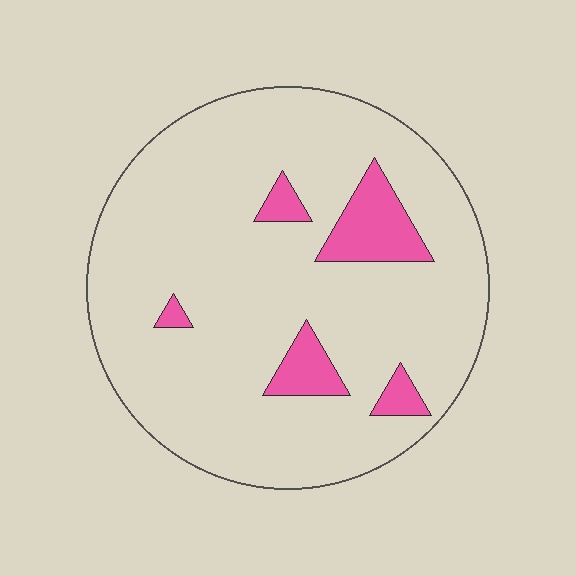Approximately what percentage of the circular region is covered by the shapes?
Approximately 10%.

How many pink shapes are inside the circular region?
5.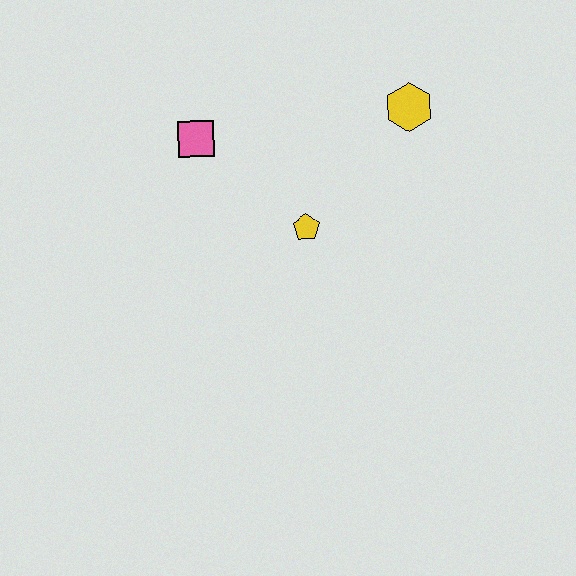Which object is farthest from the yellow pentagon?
The yellow hexagon is farthest from the yellow pentagon.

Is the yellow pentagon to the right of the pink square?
Yes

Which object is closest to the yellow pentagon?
The pink square is closest to the yellow pentagon.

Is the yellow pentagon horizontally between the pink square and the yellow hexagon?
Yes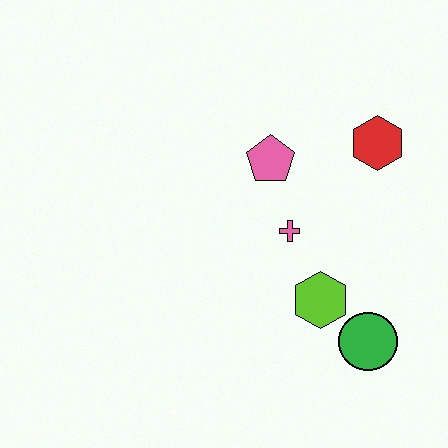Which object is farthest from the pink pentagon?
The green circle is farthest from the pink pentagon.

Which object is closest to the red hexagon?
The pink pentagon is closest to the red hexagon.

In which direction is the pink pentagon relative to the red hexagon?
The pink pentagon is to the left of the red hexagon.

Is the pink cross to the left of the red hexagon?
Yes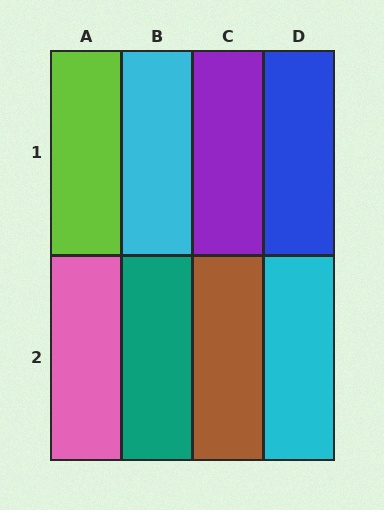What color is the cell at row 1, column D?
Blue.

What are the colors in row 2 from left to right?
Pink, teal, brown, cyan.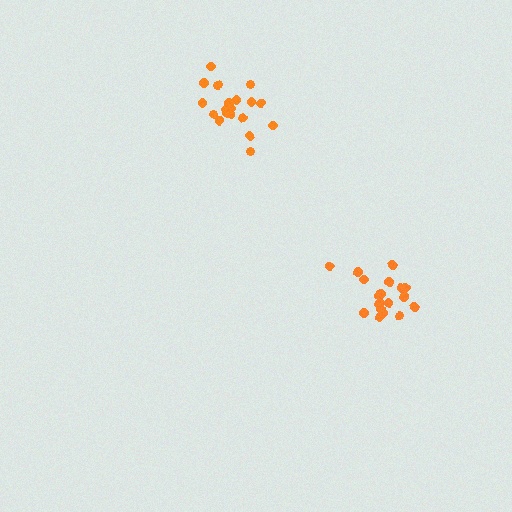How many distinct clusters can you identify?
There are 2 distinct clusters.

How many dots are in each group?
Group 1: 21 dots, Group 2: 20 dots (41 total).